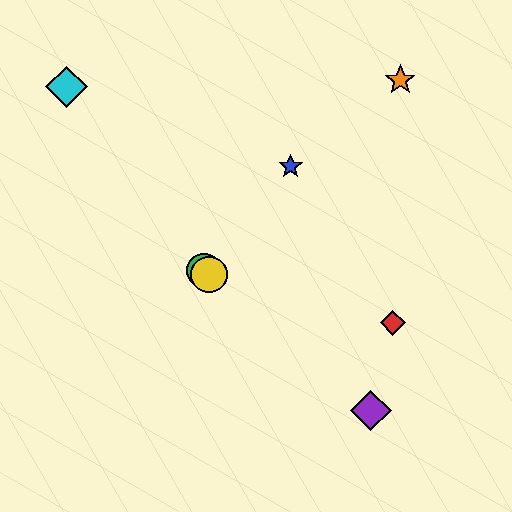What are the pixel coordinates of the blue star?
The blue star is at (291, 166).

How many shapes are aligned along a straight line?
3 shapes (the green circle, the yellow circle, the purple diamond) are aligned along a straight line.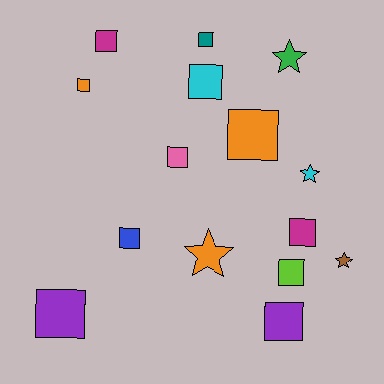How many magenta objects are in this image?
There are 2 magenta objects.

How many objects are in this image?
There are 15 objects.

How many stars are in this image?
There are 4 stars.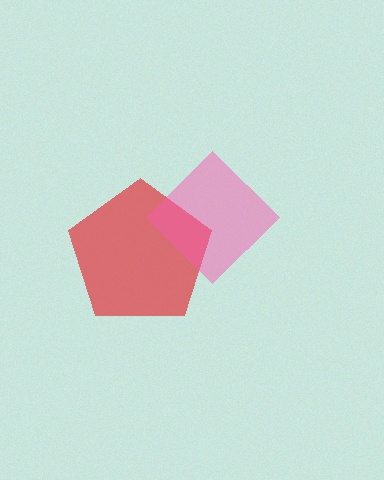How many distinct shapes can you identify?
There are 2 distinct shapes: a red pentagon, a pink diamond.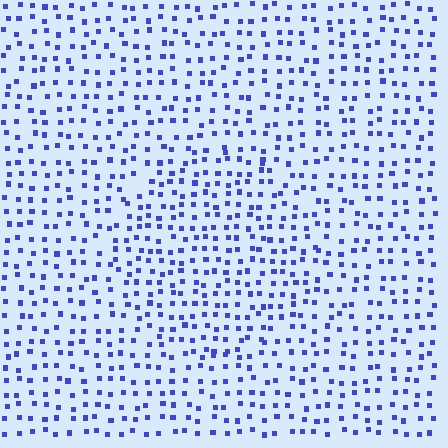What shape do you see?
I see a circle.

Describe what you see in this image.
The image contains small blue elements arranged at two different densities. A circle-shaped region is visible where the elements are more densely packed than the surrounding area.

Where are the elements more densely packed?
The elements are more densely packed inside the circle boundary.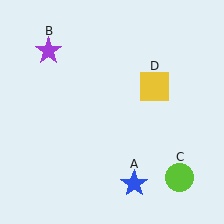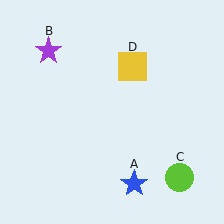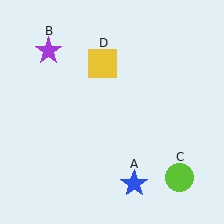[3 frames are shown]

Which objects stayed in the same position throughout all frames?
Blue star (object A) and purple star (object B) and lime circle (object C) remained stationary.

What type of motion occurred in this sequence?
The yellow square (object D) rotated counterclockwise around the center of the scene.